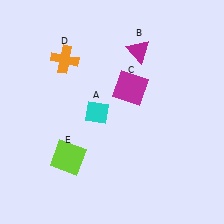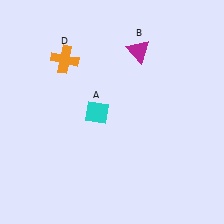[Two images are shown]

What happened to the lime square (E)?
The lime square (E) was removed in Image 2. It was in the bottom-left area of Image 1.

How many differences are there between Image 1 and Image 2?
There are 2 differences between the two images.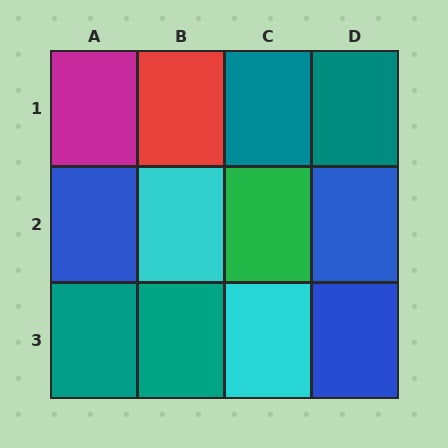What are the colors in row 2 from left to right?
Blue, cyan, green, blue.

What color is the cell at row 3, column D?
Blue.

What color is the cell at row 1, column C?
Teal.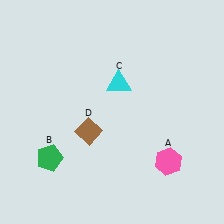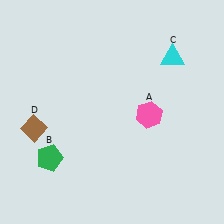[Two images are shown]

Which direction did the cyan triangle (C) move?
The cyan triangle (C) moved right.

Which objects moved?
The objects that moved are: the pink hexagon (A), the cyan triangle (C), the brown diamond (D).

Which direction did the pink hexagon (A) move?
The pink hexagon (A) moved up.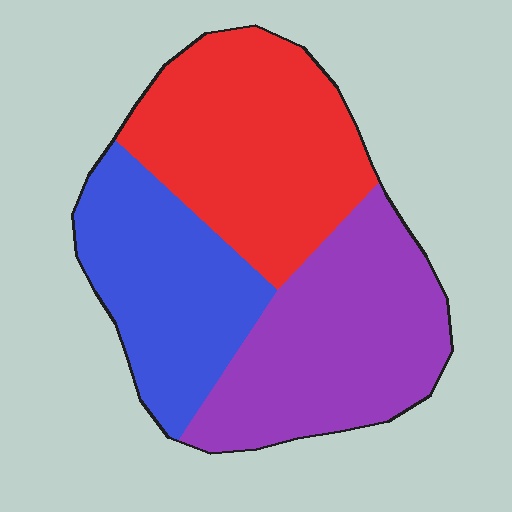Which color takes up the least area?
Blue, at roughly 30%.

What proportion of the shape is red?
Red covers around 35% of the shape.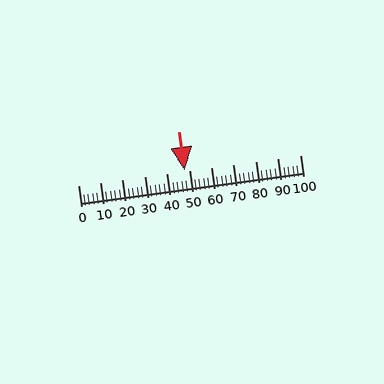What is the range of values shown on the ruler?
The ruler shows values from 0 to 100.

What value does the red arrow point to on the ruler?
The red arrow points to approximately 48.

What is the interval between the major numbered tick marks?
The major tick marks are spaced 10 units apart.